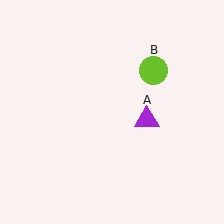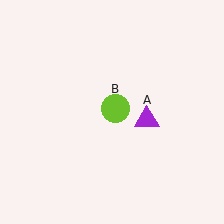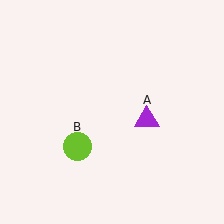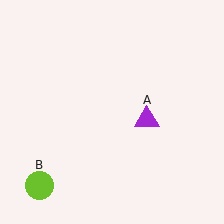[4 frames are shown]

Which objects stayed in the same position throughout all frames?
Purple triangle (object A) remained stationary.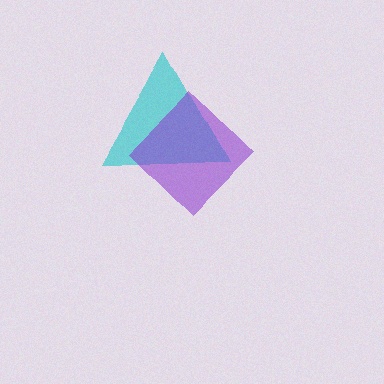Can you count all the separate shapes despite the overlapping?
Yes, there are 2 separate shapes.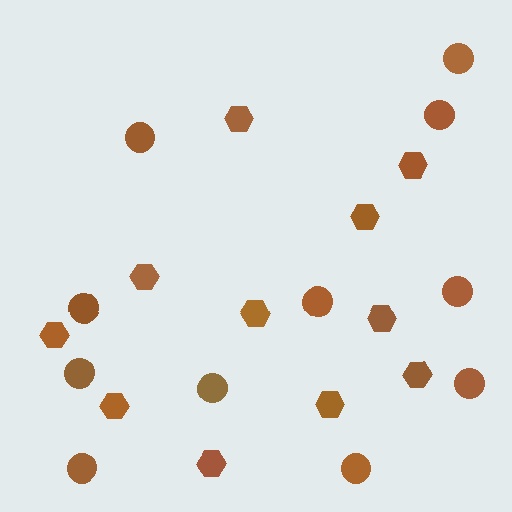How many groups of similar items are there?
There are 2 groups: one group of hexagons (11) and one group of circles (11).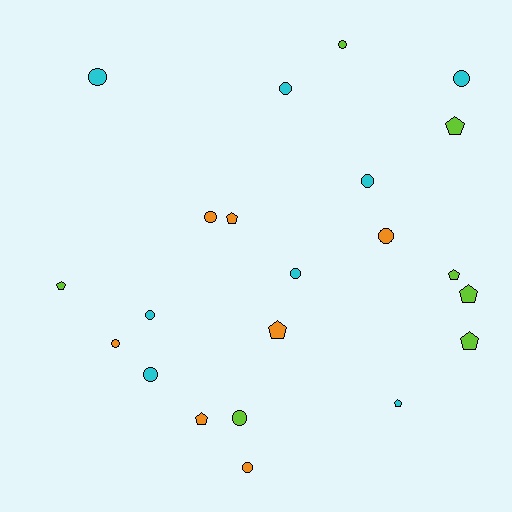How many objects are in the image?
There are 22 objects.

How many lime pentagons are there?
There are 5 lime pentagons.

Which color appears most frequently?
Cyan, with 8 objects.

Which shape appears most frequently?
Circle, with 13 objects.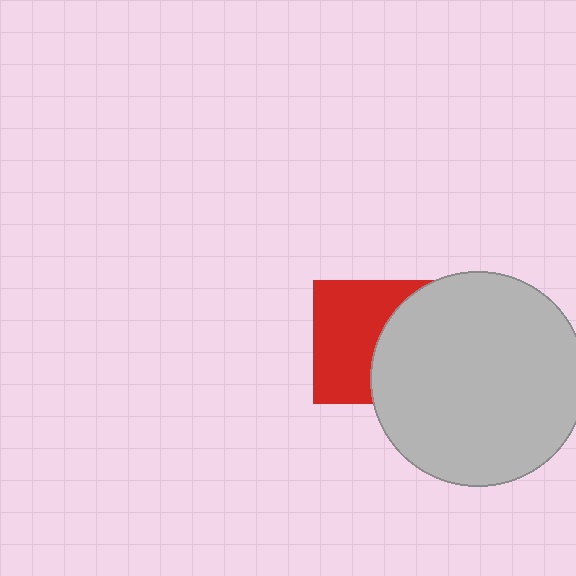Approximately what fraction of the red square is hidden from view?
Roughly 42% of the red square is hidden behind the light gray circle.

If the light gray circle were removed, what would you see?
You would see the complete red square.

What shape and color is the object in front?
The object in front is a light gray circle.